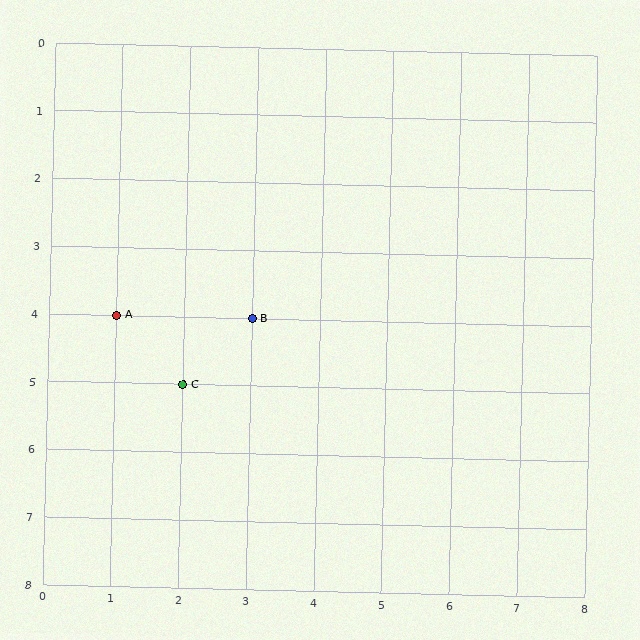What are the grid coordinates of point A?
Point A is at grid coordinates (1, 4).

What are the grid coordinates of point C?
Point C is at grid coordinates (2, 5).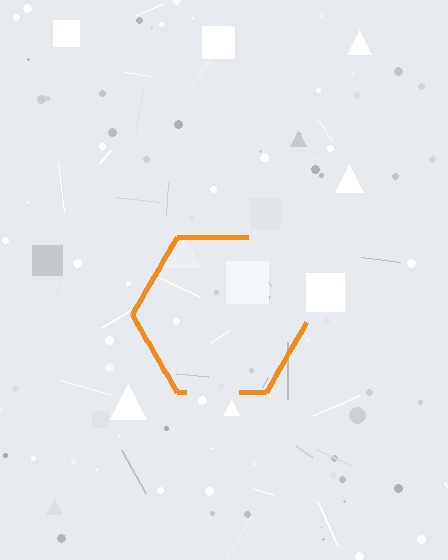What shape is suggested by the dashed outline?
The dashed outline suggests a hexagon.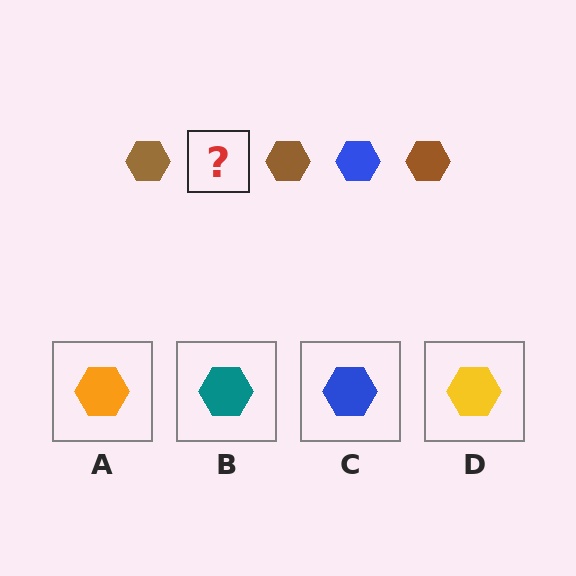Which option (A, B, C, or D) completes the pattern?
C.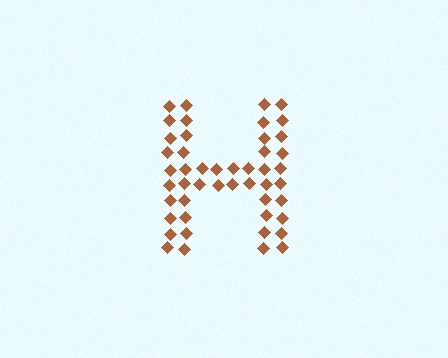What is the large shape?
The large shape is the letter H.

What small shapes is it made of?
It is made of small diamonds.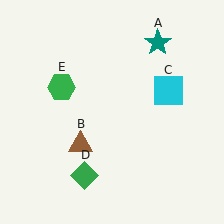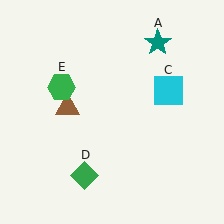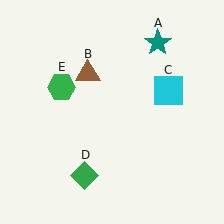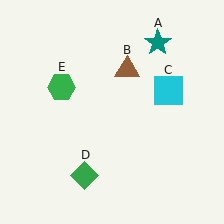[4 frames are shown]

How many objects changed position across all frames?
1 object changed position: brown triangle (object B).